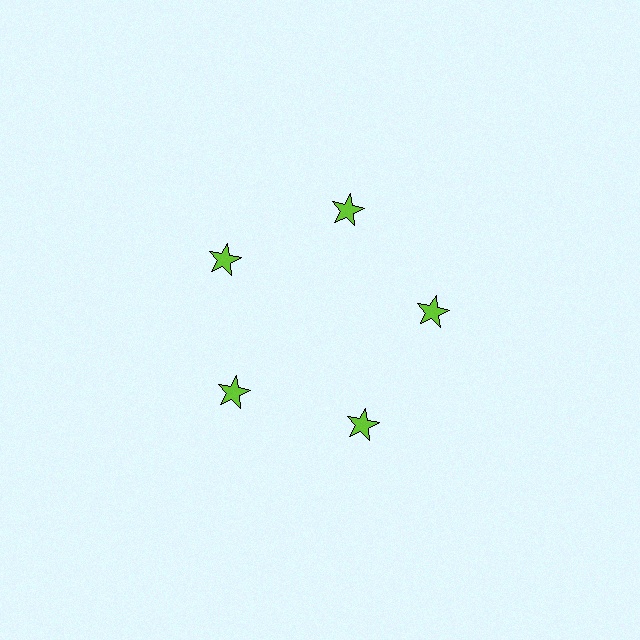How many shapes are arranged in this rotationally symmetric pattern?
There are 5 shapes, arranged in 5 groups of 1.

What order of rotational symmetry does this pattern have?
This pattern has 5-fold rotational symmetry.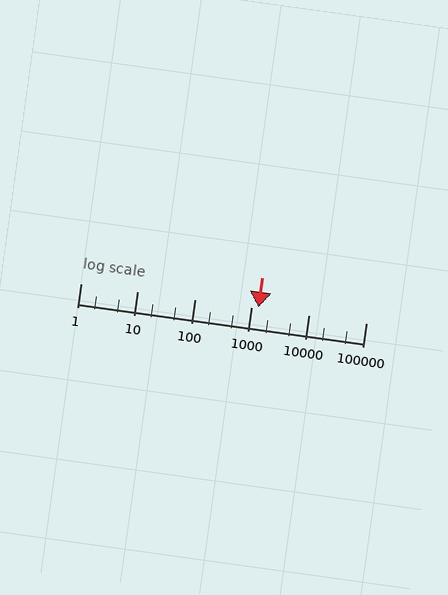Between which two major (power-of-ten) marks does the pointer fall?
The pointer is between 1000 and 10000.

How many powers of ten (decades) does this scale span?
The scale spans 5 decades, from 1 to 100000.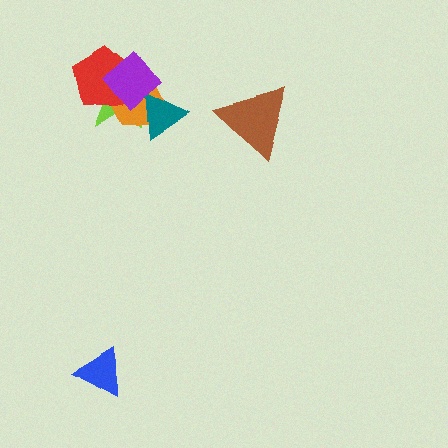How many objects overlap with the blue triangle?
0 objects overlap with the blue triangle.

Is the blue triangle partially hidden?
No, no other shape covers it.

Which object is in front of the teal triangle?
The purple diamond is in front of the teal triangle.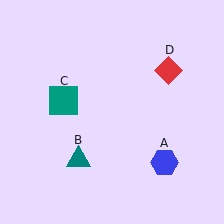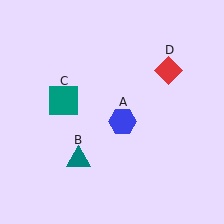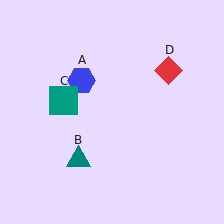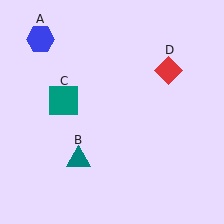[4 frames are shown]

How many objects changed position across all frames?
1 object changed position: blue hexagon (object A).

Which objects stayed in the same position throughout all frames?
Teal triangle (object B) and teal square (object C) and red diamond (object D) remained stationary.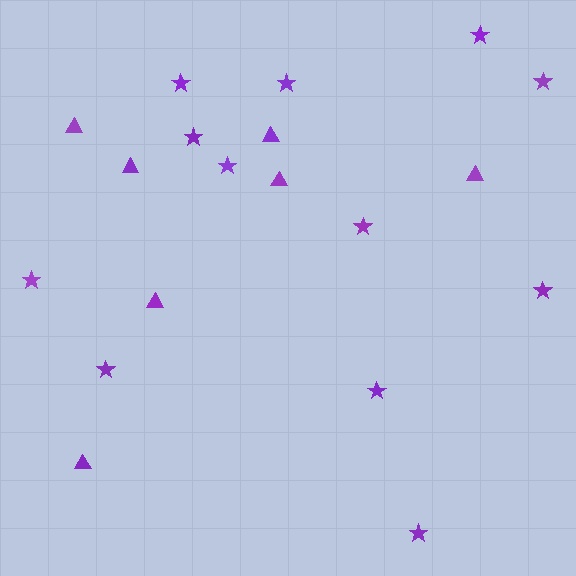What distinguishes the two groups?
There are 2 groups: one group of stars (12) and one group of triangles (7).